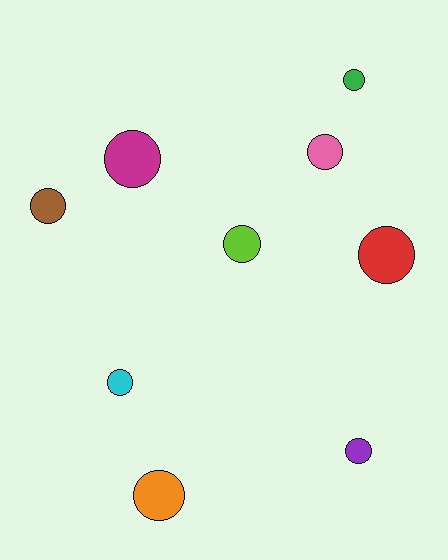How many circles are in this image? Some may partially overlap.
There are 9 circles.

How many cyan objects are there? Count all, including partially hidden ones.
There is 1 cyan object.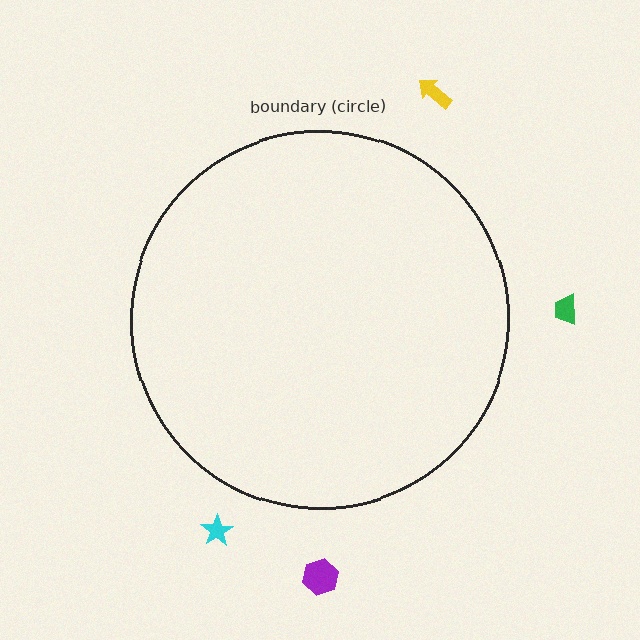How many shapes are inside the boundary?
0 inside, 4 outside.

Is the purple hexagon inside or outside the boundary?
Outside.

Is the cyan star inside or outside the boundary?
Outside.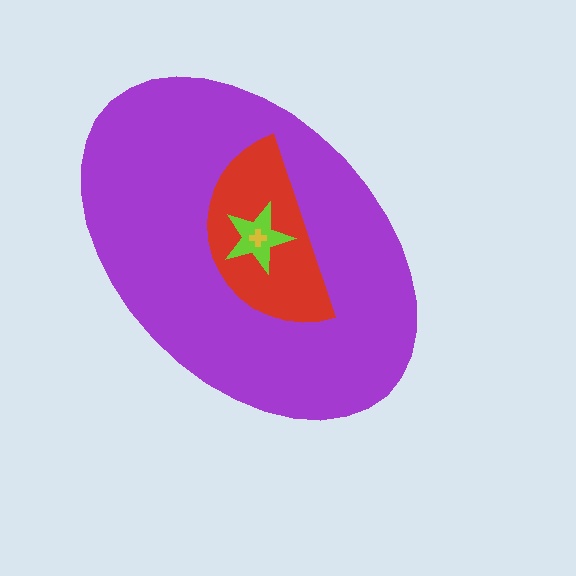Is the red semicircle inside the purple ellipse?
Yes.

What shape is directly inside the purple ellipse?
The red semicircle.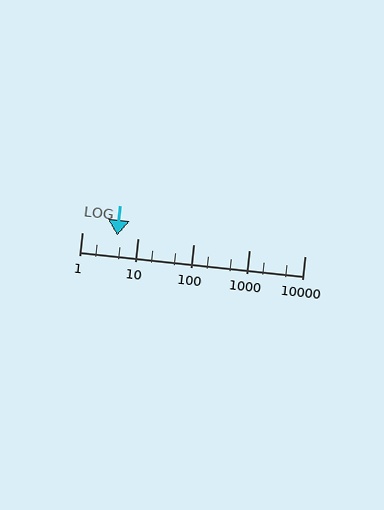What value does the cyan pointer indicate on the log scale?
The pointer indicates approximately 4.3.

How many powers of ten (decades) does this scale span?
The scale spans 4 decades, from 1 to 10000.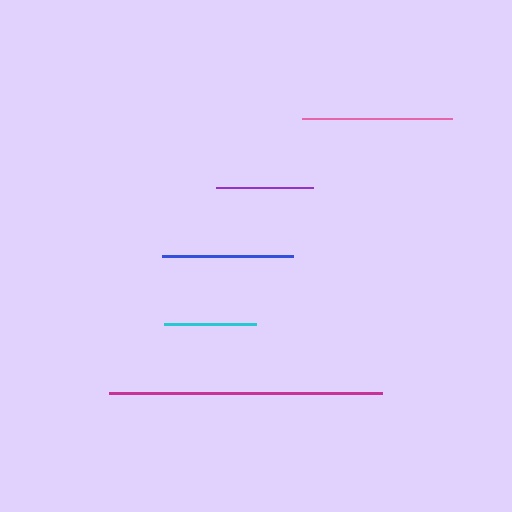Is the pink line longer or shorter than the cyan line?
The pink line is longer than the cyan line.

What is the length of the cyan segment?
The cyan segment is approximately 92 pixels long.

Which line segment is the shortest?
The cyan line is the shortest at approximately 92 pixels.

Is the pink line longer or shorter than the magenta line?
The magenta line is longer than the pink line.